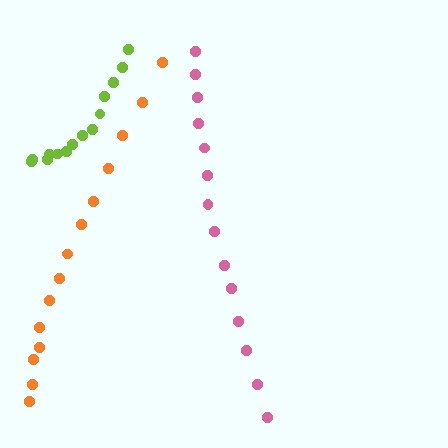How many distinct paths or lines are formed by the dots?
There are 3 distinct paths.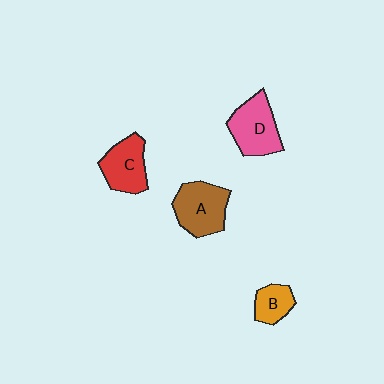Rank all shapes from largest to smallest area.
From largest to smallest: A (brown), D (pink), C (red), B (orange).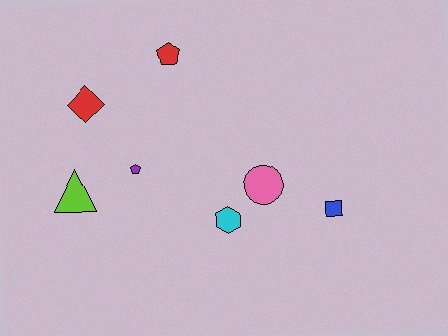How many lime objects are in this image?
There is 1 lime object.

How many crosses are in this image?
There are no crosses.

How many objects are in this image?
There are 7 objects.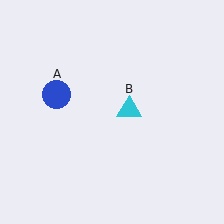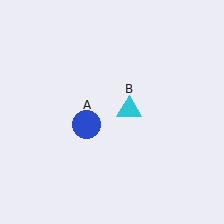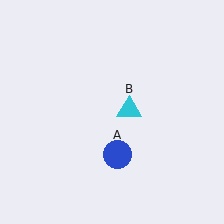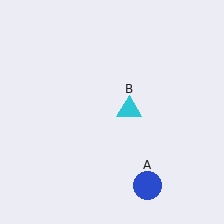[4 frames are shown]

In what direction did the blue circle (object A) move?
The blue circle (object A) moved down and to the right.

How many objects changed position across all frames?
1 object changed position: blue circle (object A).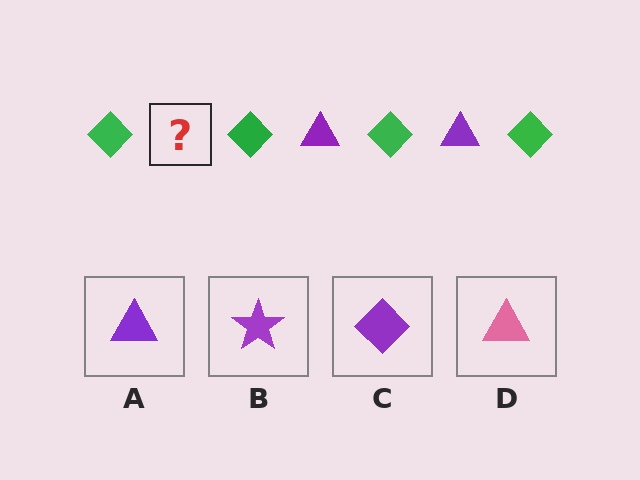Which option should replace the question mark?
Option A.